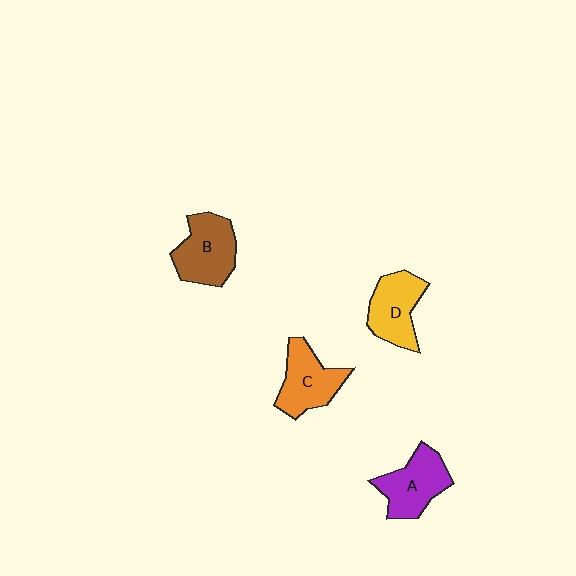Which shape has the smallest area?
Shape D (yellow).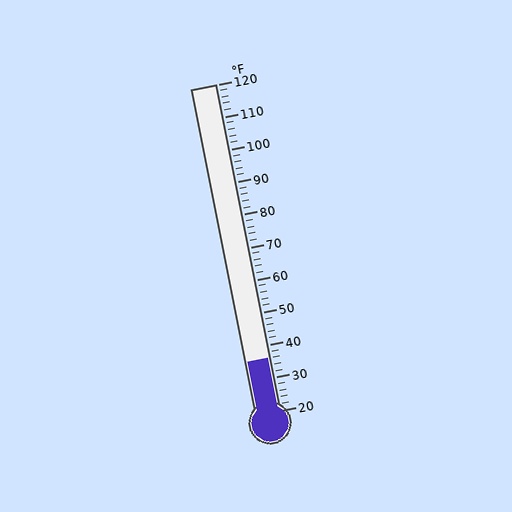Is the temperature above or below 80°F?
The temperature is below 80°F.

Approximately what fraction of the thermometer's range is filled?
The thermometer is filled to approximately 15% of its range.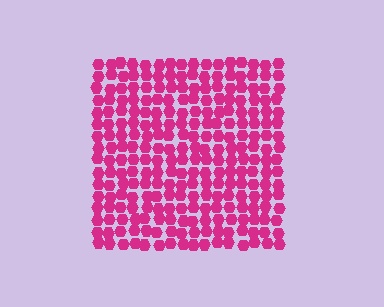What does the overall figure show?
The overall figure shows a square.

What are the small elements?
The small elements are hexagons.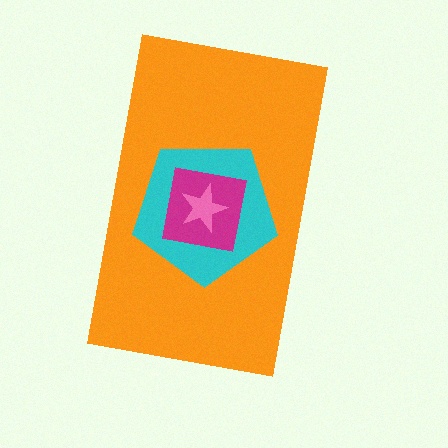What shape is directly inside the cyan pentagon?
The magenta square.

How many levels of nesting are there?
4.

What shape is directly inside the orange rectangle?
The cyan pentagon.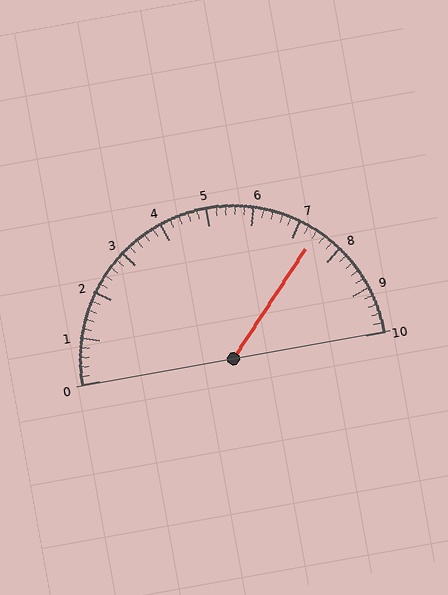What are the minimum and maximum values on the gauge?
The gauge ranges from 0 to 10.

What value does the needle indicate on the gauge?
The needle indicates approximately 7.4.